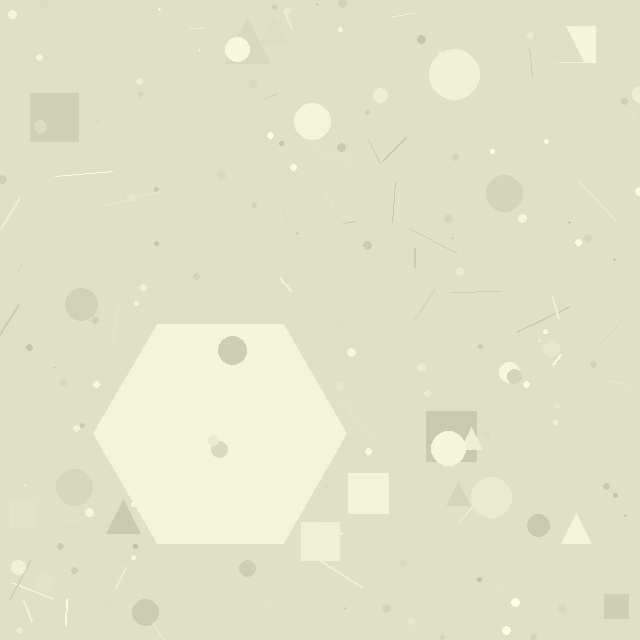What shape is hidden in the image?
A hexagon is hidden in the image.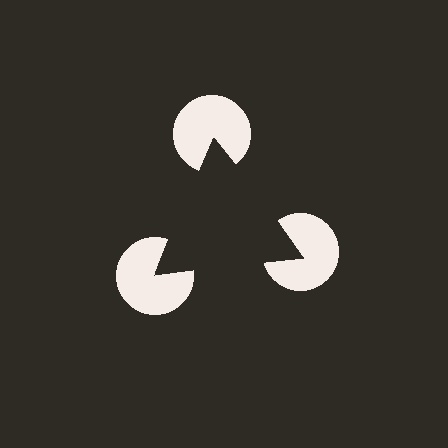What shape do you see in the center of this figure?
An illusory triangle — its edges are inferred from the aligned wedge cuts in the pac-man discs, not physically drawn.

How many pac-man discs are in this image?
There are 3 — one at each vertex of the illusory triangle.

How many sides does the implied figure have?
3 sides.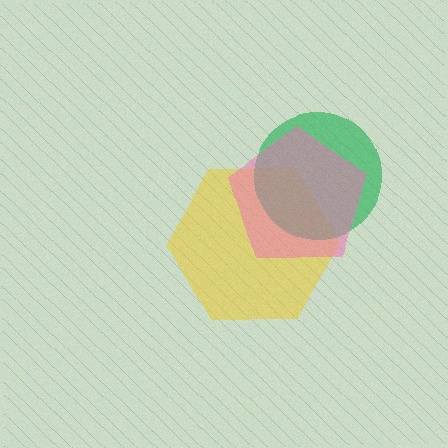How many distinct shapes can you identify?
There are 3 distinct shapes: a yellow hexagon, a green circle, a pink pentagon.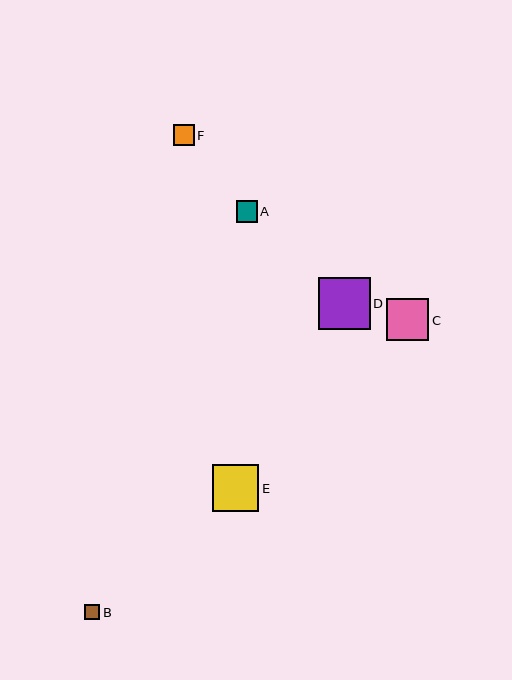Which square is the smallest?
Square B is the smallest with a size of approximately 15 pixels.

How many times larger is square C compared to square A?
Square C is approximately 2.0 times the size of square A.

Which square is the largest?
Square D is the largest with a size of approximately 52 pixels.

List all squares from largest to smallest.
From largest to smallest: D, E, C, A, F, B.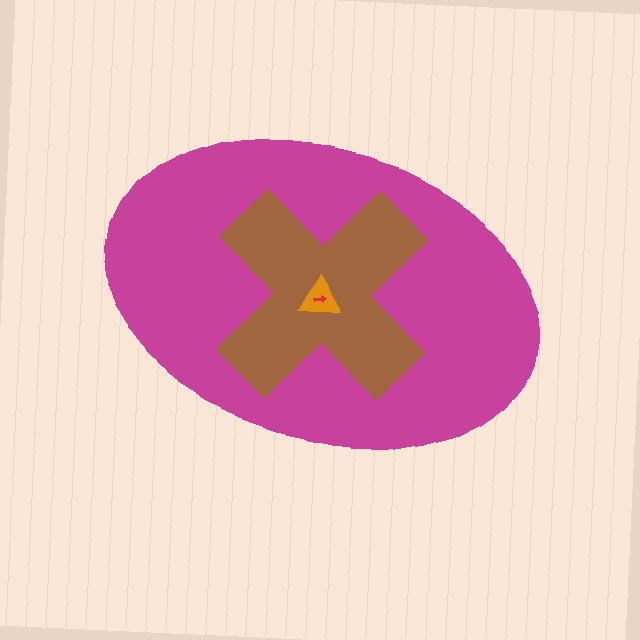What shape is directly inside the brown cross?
The orange triangle.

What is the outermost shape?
The magenta ellipse.